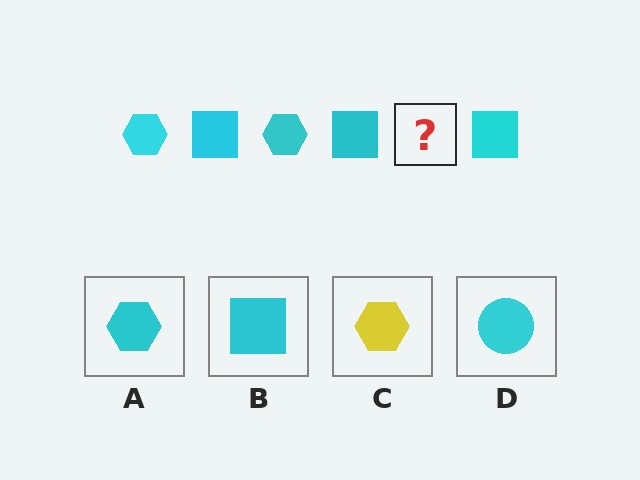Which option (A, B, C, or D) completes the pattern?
A.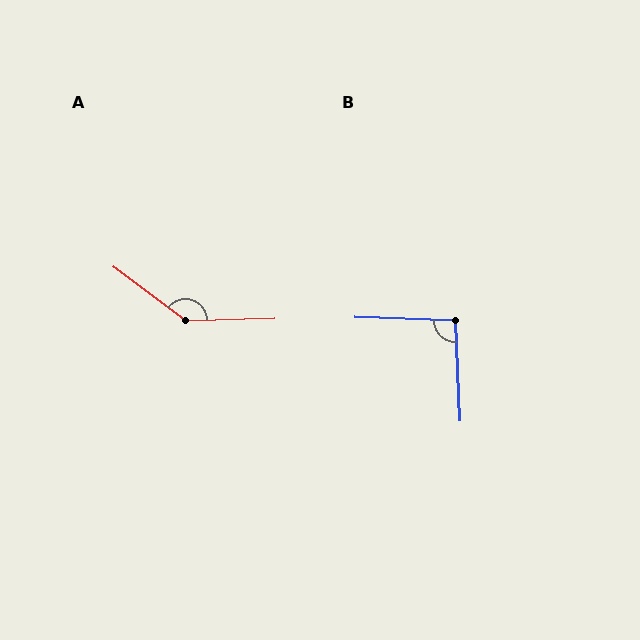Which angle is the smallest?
B, at approximately 94 degrees.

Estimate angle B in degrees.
Approximately 94 degrees.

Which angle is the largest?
A, at approximately 142 degrees.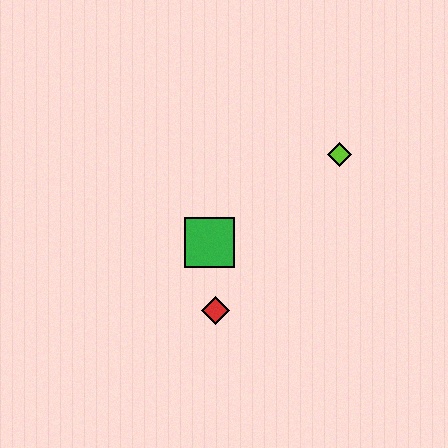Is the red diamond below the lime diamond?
Yes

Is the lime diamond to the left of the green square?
No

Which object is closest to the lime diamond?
The green square is closest to the lime diamond.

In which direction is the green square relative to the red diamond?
The green square is above the red diamond.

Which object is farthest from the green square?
The lime diamond is farthest from the green square.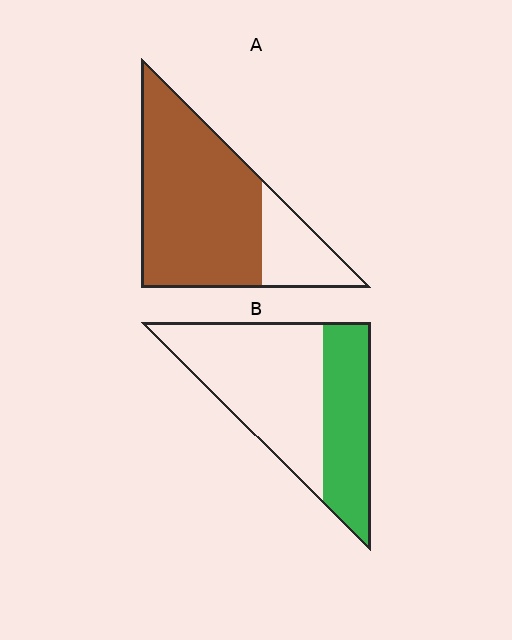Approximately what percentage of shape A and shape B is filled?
A is approximately 75% and B is approximately 35%.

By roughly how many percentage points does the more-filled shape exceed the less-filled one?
By roughly 40 percentage points (A over B).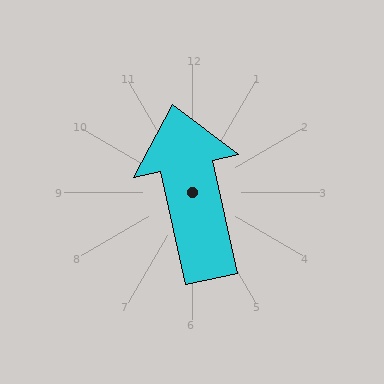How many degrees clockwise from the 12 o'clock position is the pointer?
Approximately 347 degrees.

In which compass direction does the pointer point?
North.